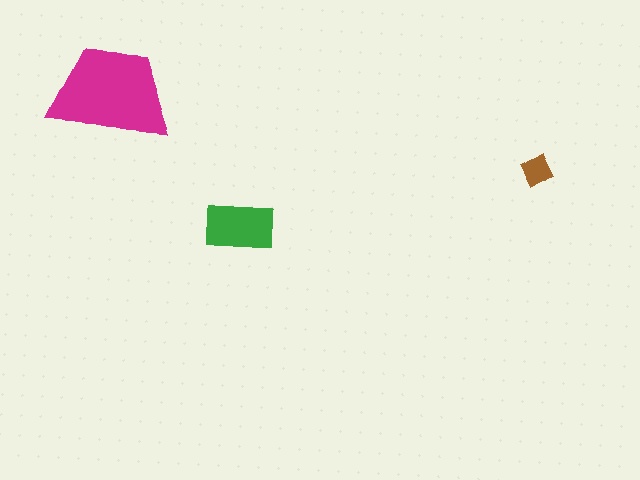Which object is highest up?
The magenta trapezoid is topmost.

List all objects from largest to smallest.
The magenta trapezoid, the green rectangle, the brown diamond.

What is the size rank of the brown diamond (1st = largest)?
3rd.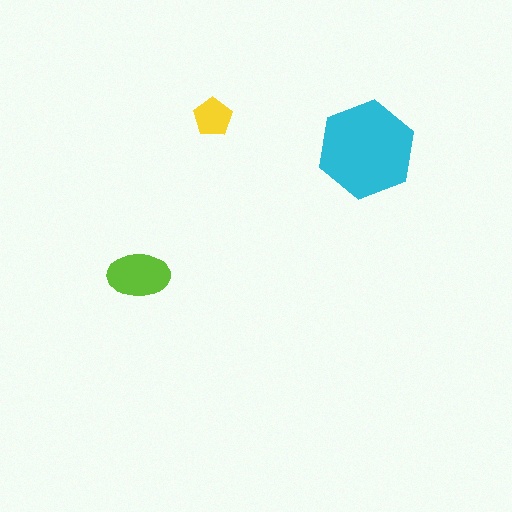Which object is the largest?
The cyan hexagon.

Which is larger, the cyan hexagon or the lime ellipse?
The cyan hexagon.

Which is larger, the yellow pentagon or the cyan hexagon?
The cyan hexagon.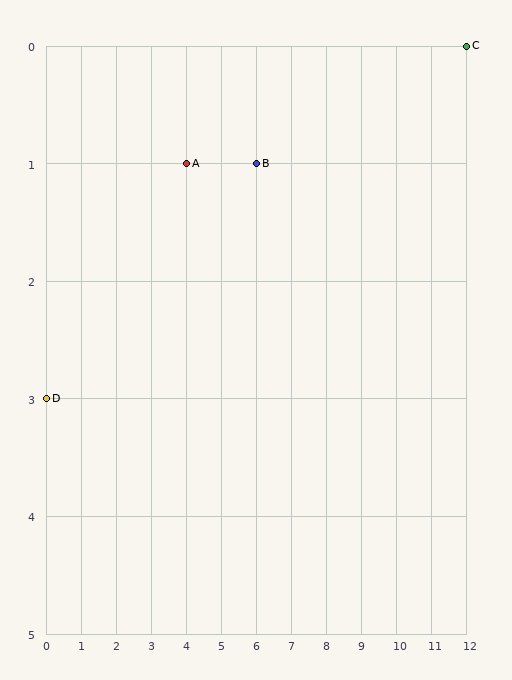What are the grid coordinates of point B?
Point B is at grid coordinates (6, 1).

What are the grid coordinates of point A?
Point A is at grid coordinates (4, 1).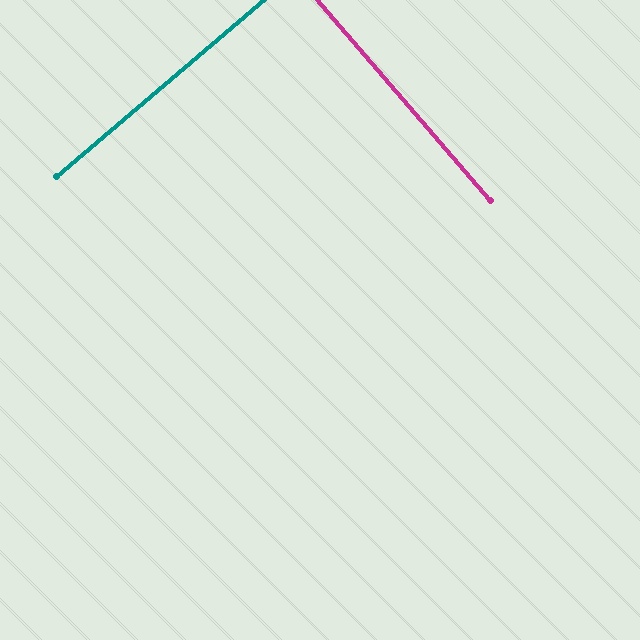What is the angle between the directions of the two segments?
Approximately 90 degrees.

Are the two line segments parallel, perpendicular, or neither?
Perpendicular — they meet at approximately 90°.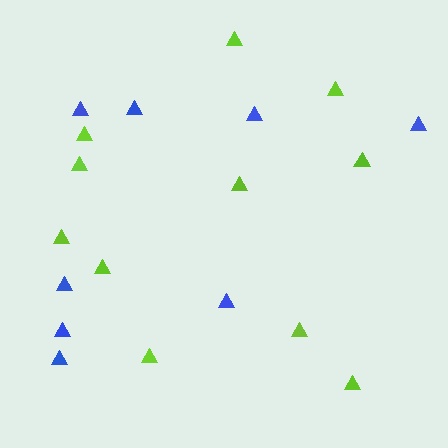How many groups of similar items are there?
There are 2 groups: one group of lime triangles (11) and one group of blue triangles (8).